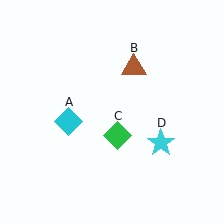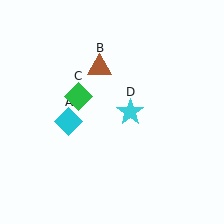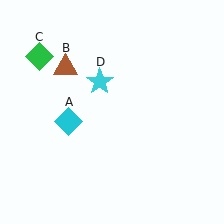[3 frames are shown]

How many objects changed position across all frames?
3 objects changed position: brown triangle (object B), green diamond (object C), cyan star (object D).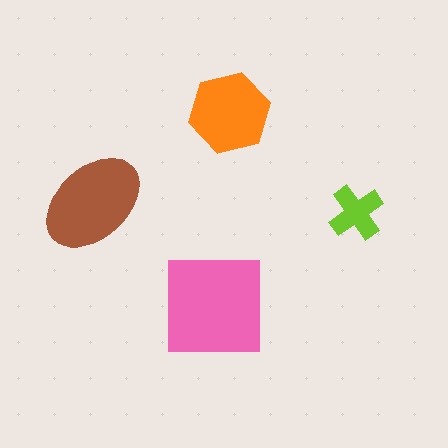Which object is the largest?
The pink square.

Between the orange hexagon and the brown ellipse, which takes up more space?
The brown ellipse.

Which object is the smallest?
The lime cross.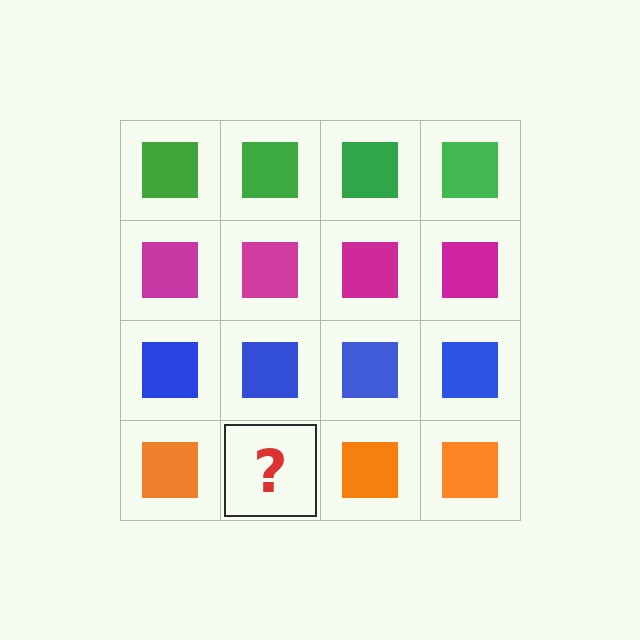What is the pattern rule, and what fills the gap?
The rule is that each row has a consistent color. The gap should be filled with an orange square.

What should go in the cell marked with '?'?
The missing cell should contain an orange square.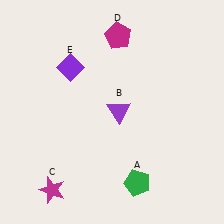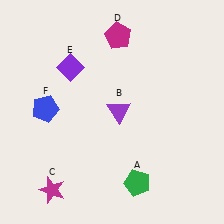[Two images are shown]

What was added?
A blue pentagon (F) was added in Image 2.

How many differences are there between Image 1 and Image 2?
There is 1 difference between the two images.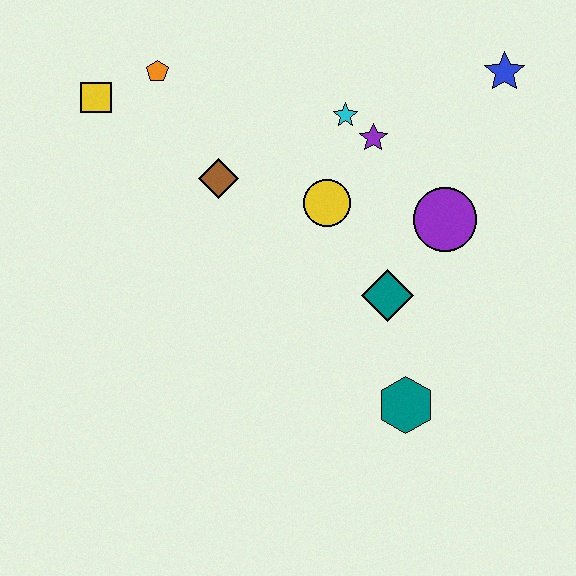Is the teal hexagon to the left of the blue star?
Yes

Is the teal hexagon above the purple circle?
No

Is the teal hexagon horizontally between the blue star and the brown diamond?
Yes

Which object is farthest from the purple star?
The yellow square is farthest from the purple star.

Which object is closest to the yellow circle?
The purple star is closest to the yellow circle.